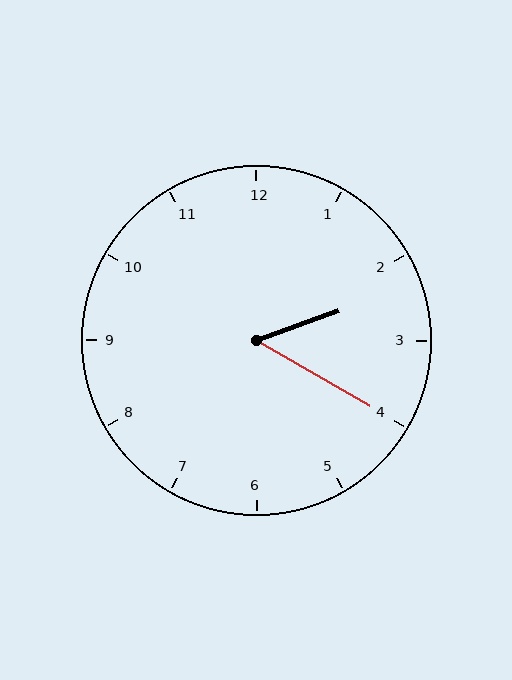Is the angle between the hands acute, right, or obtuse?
It is acute.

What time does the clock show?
2:20.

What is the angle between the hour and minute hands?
Approximately 50 degrees.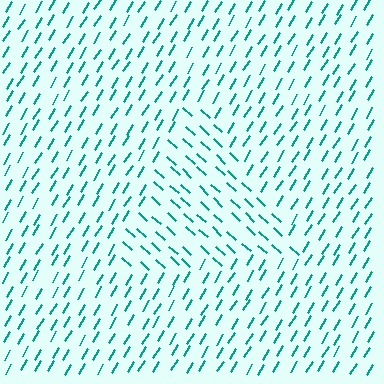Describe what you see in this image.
The image is filled with small teal line segments. A triangle region in the image has lines oriented differently from the surrounding lines, creating a visible texture boundary.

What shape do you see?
I see a triangle.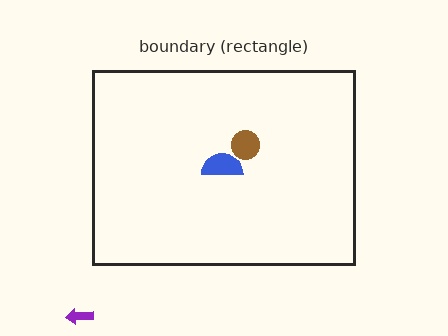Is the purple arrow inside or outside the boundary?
Outside.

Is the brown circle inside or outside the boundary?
Inside.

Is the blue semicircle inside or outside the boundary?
Inside.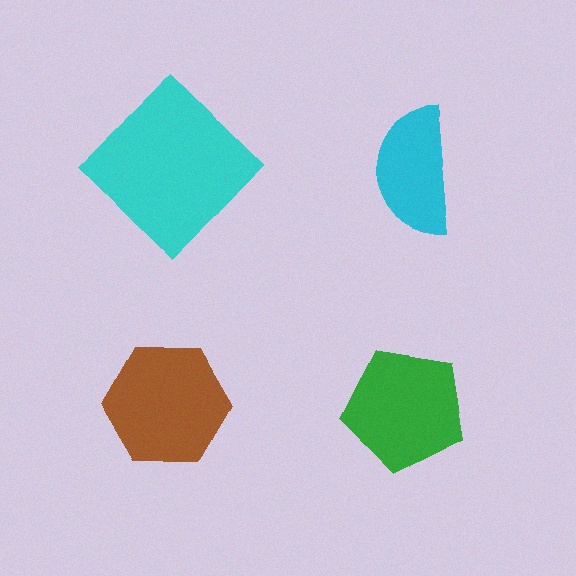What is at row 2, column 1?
A brown hexagon.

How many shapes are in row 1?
2 shapes.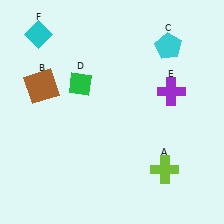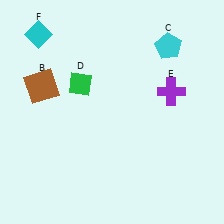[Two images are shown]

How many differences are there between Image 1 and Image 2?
There is 1 difference between the two images.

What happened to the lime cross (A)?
The lime cross (A) was removed in Image 2. It was in the bottom-right area of Image 1.